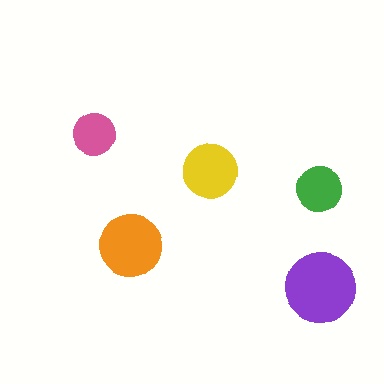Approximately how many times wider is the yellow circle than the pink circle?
About 1.5 times wider.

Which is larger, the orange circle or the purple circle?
The purple one.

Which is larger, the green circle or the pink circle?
The green one.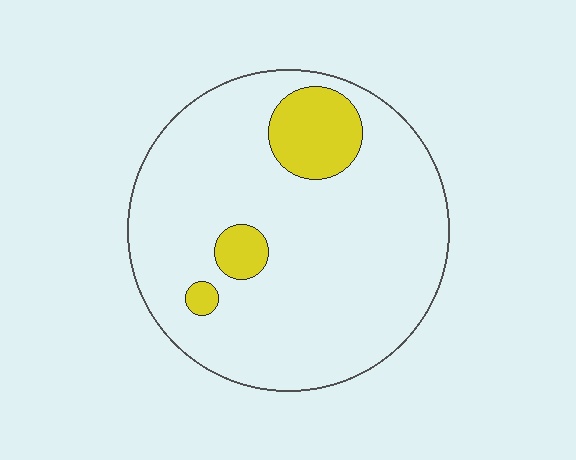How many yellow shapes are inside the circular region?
3.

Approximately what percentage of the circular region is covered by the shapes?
Approximately 15%.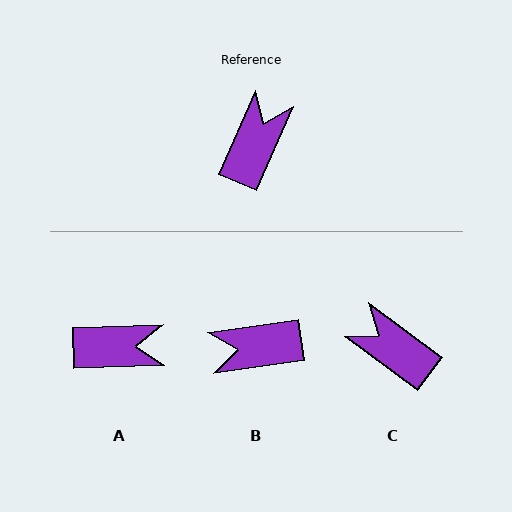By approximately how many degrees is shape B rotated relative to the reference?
Approximately 122 degrees counter-clockwise.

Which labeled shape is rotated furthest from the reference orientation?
B, about 122 degrees away.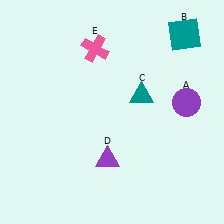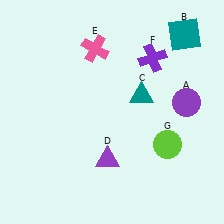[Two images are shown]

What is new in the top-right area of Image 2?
A purple cross (F) was added in the top-right area of Image 2.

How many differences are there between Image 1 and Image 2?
There are 2 differences between the two images.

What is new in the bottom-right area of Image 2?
A lime circle (G) was added in the bottom-right area of Image 2.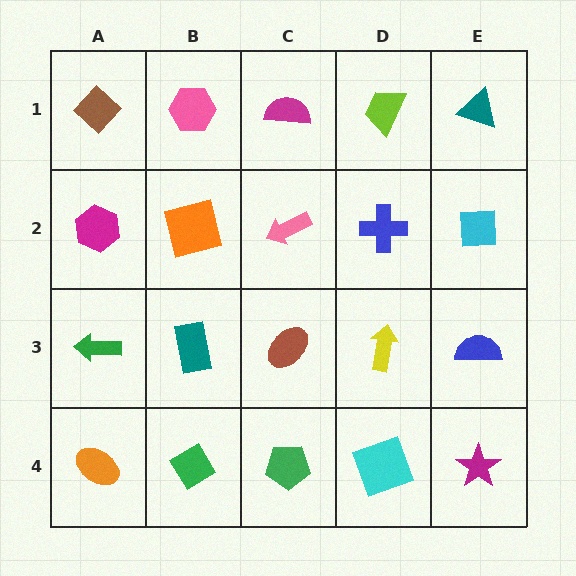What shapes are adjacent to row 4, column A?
A green arrow (row 3, column A), a green diamond (row 4, column B).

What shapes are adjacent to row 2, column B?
A pink hexagon (row 1, column B), a teal rectangle (row 3, column B), a magenta hexagon (row 2, column A), a pink arrow (row 2, column C).